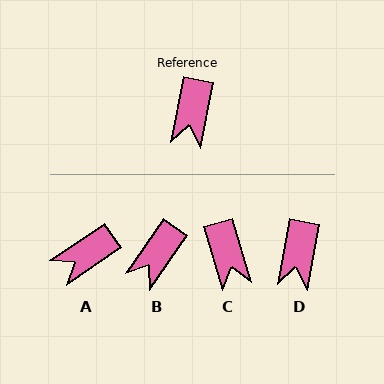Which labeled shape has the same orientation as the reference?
D.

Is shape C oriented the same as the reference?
No, it is off by about 27 degrees.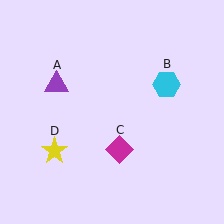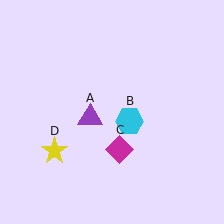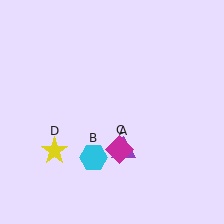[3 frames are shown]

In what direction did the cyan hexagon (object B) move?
The cyan hexagon (object B) moved down and to the left.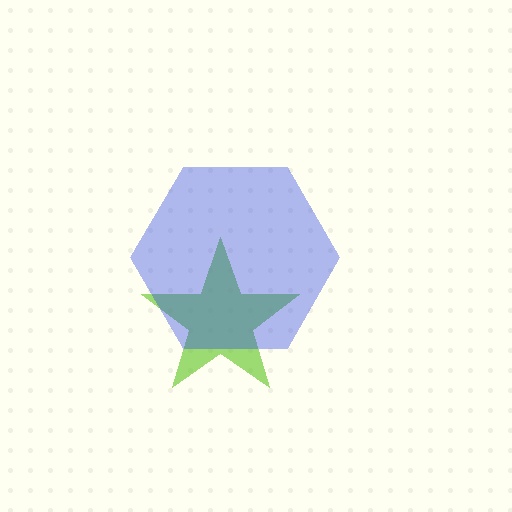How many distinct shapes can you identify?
There are 2 distinct shapes: a lime star, a blue hexagon.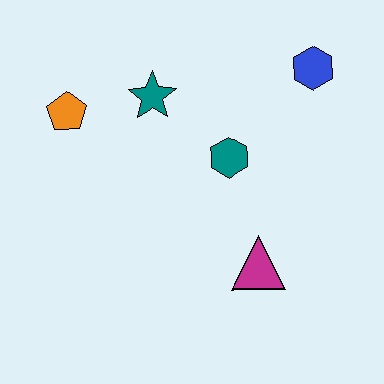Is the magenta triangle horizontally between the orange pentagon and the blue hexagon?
Yes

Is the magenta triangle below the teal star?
Yes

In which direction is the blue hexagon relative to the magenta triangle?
The blue hexagon is above the magenta triangle.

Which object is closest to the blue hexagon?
The teal hexagon is closest to the blue hexagon.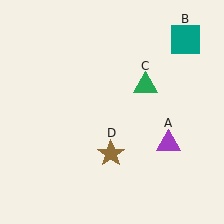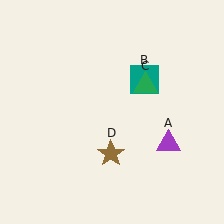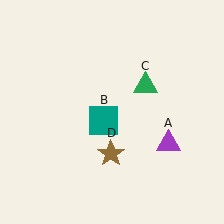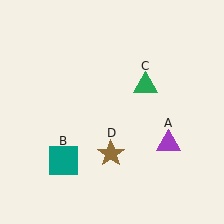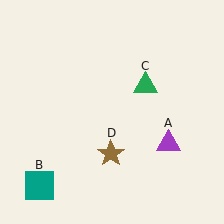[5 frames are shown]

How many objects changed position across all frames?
1 object changed position: teal square (object B).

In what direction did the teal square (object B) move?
The teal square (object B) moved down and to the left.